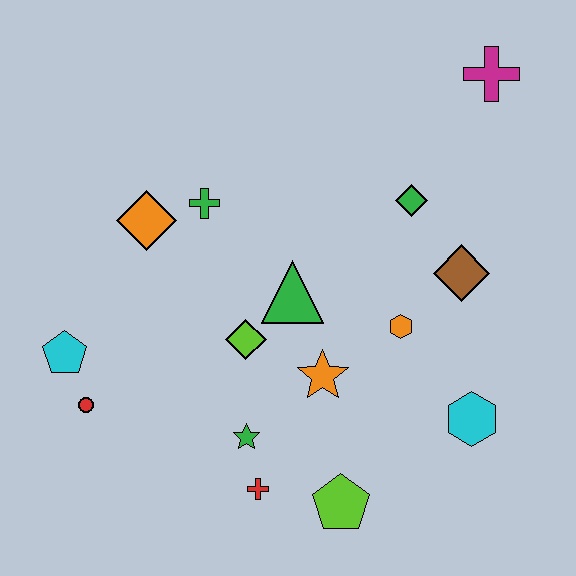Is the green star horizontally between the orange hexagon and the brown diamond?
No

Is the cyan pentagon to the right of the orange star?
No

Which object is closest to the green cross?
The orange diamond is closest to the green cross.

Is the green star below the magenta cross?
Yes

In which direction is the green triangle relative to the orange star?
The green triangle is above the orange star.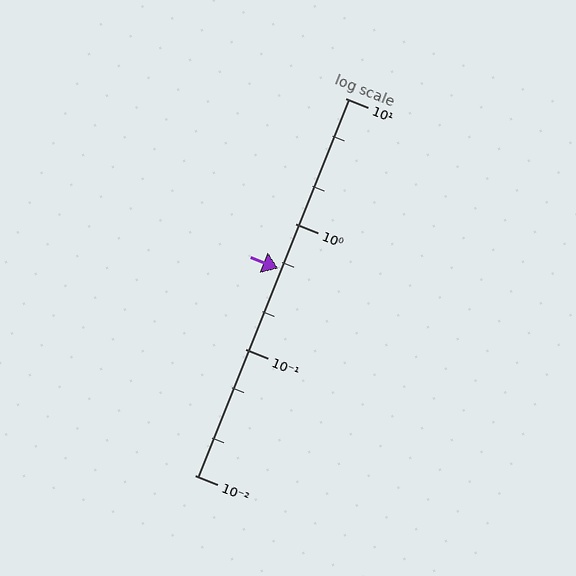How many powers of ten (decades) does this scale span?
The scale spans 3 decades, from 0.01 to 10.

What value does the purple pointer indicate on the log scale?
The pointer indicates approximately 0.44.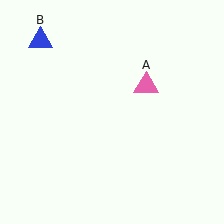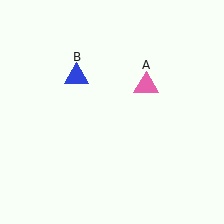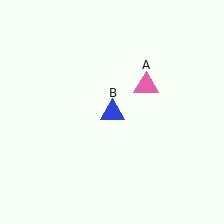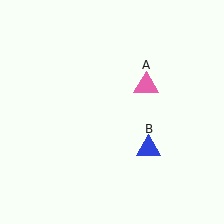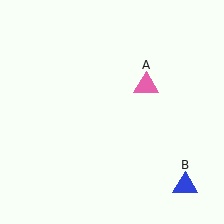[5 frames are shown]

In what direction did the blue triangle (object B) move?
The blue triangle (object B) moved down and to the right.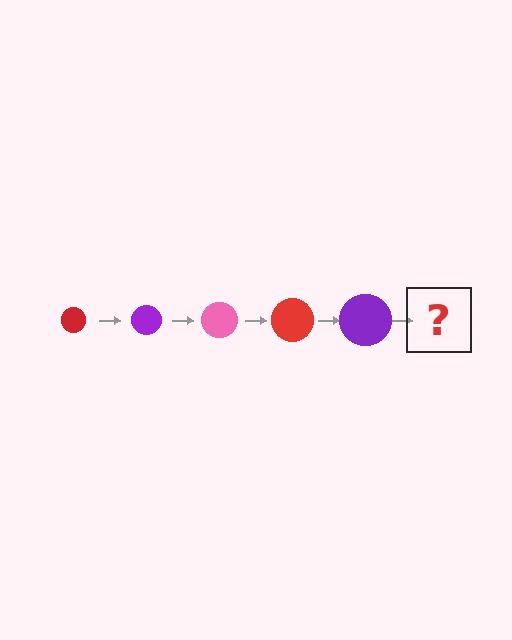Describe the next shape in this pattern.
It should be a pink circle, larger than the previous one.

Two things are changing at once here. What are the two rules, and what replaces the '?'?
The two rules are that the circle grows larger each step and the color cycles through red, purple, and pink. The '?' should be a pink circle, larger than the previous one.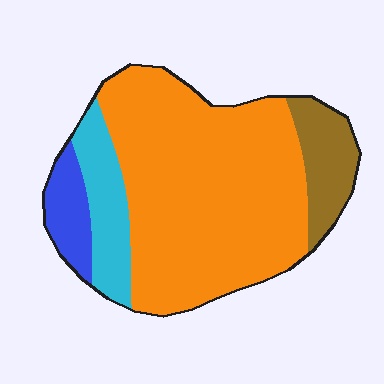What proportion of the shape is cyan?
Cyan takes up about one eighth (1/8) of the shape.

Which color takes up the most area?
Orange, at roughly 65%.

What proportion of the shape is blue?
Blue covers about 10% of the shape.